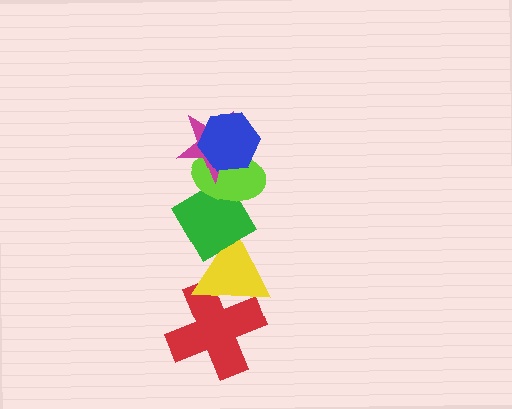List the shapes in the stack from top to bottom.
From top to bottom: the blue hexagon, the magenta star, the lime ellipse, the green diamond, the yellow triangle, the red cross.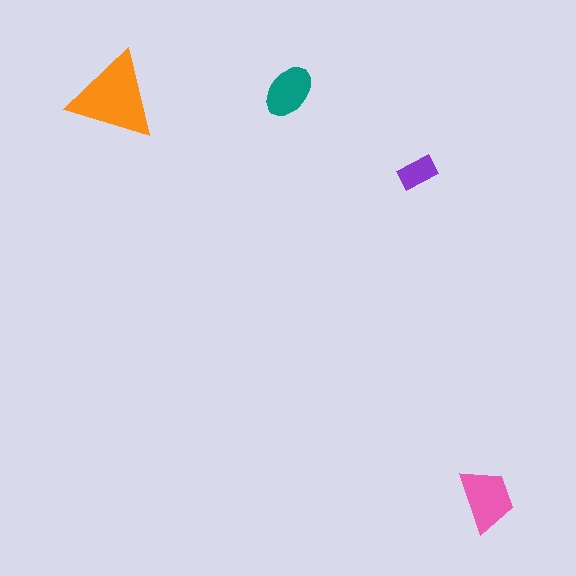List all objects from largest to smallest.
The orange triangle, the pink trapezoid, the teal ellipse, the purple rectangle.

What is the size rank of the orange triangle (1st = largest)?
1st.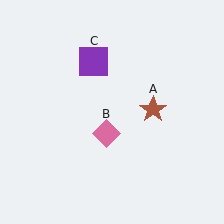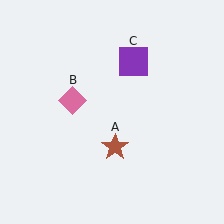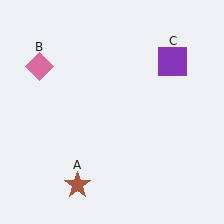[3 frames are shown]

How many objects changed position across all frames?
3 objects changed position: brown star (object A), pink diamond (object B), purple square (object C).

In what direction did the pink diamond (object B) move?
The pink diamond (object B) moved up and to the left.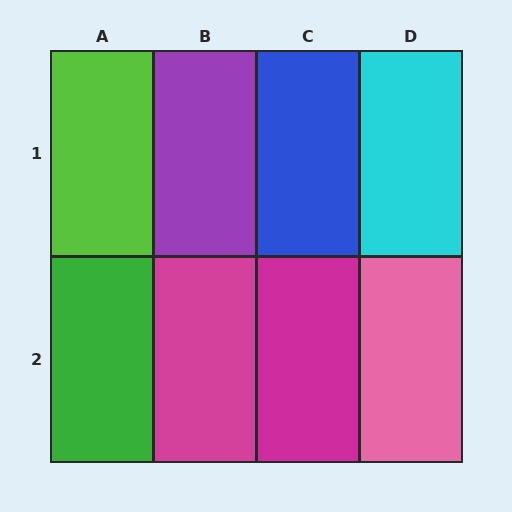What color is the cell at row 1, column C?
Blue.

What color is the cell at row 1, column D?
Cyan.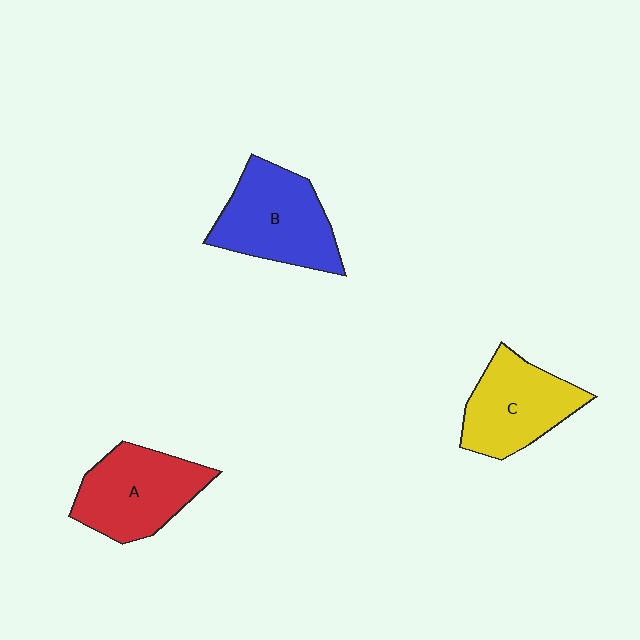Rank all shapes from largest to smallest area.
From largest to smallest: B (blue), A (red), C (yellow).